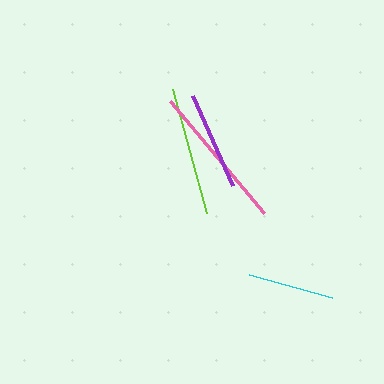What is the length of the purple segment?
The purple segment is approximately 98 pixels long.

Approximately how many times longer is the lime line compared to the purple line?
The lime line is approximately 1.3 times the length of the purple line.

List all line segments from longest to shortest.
From longest to shortest: pink, lime, purple, cyan.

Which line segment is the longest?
The pink line is the longest at approximately 146 pixels.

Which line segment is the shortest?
The cyan line is the shortest at approximately 86 pixels.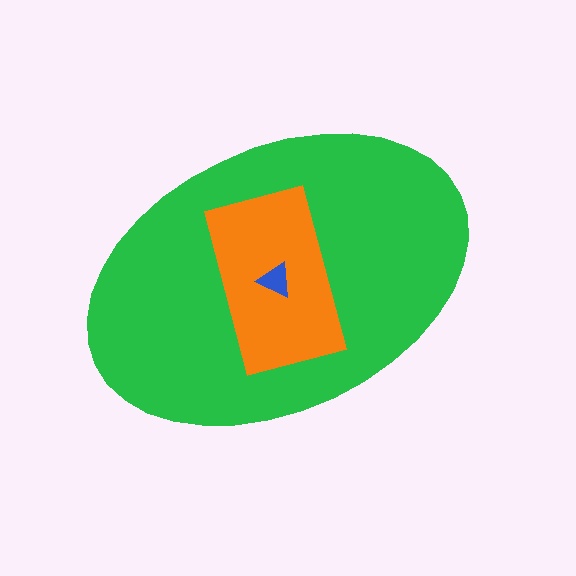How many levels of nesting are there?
3.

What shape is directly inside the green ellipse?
The orange rectangle.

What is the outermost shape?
The green ellipse.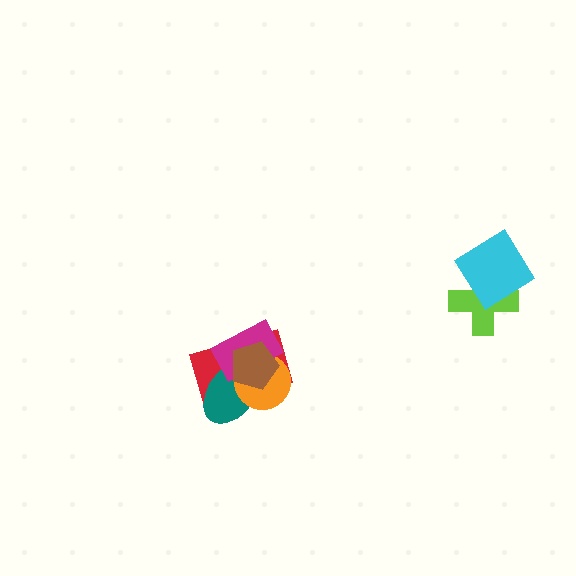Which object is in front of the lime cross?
The cyan diamond is in front of the lime cross.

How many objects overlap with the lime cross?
1 object overlaps with the lime cross.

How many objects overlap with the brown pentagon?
4 objects overlap with the brown pentagon.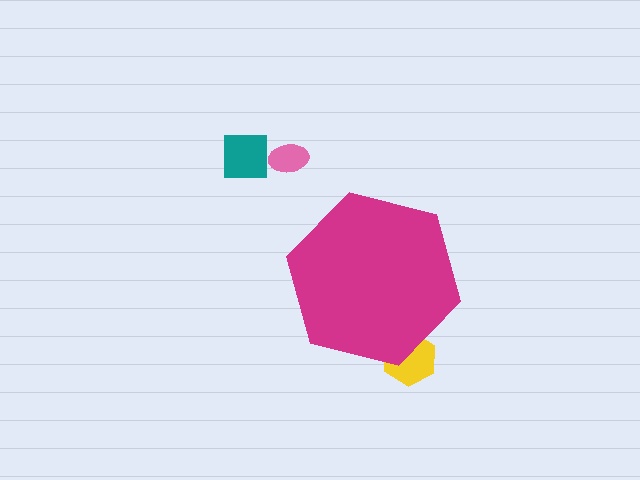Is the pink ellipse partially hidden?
No, the pink ellipse is fully visible.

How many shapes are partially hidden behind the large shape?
1 shape is partially hidden.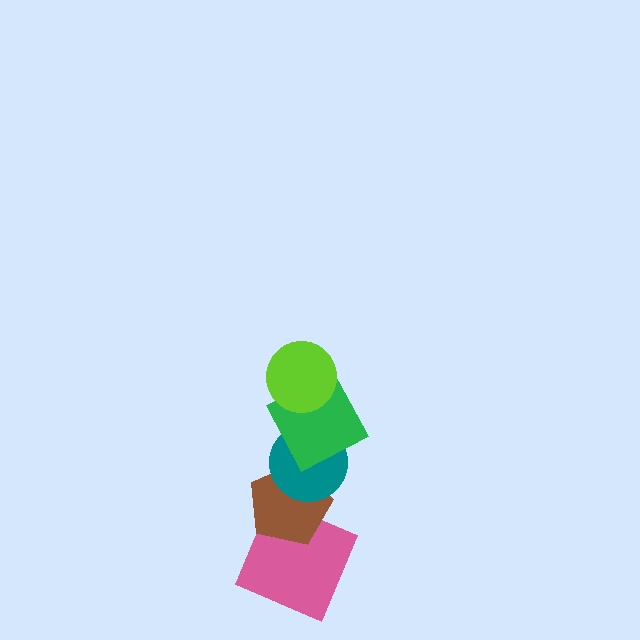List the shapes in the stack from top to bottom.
From top to bottom: the lime circle, the green square, the teal circle, the brown pentagon, the pink square.